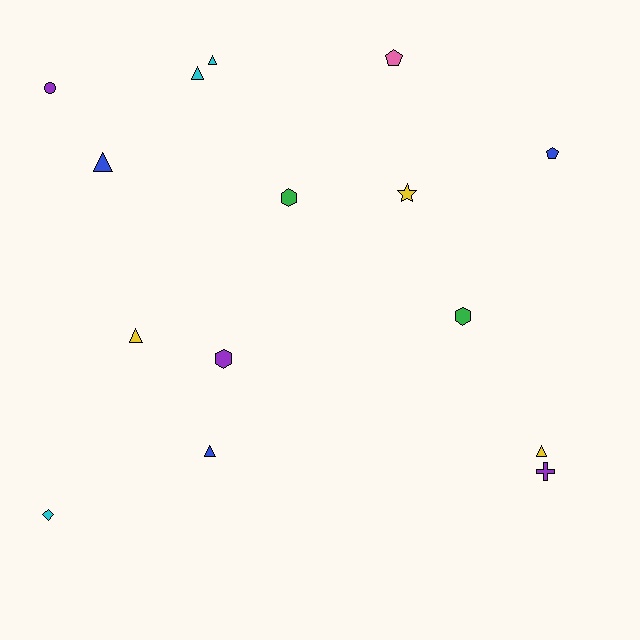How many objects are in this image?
There are 15 objects.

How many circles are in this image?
There is 1 circle.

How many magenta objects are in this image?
There are no magenta objects.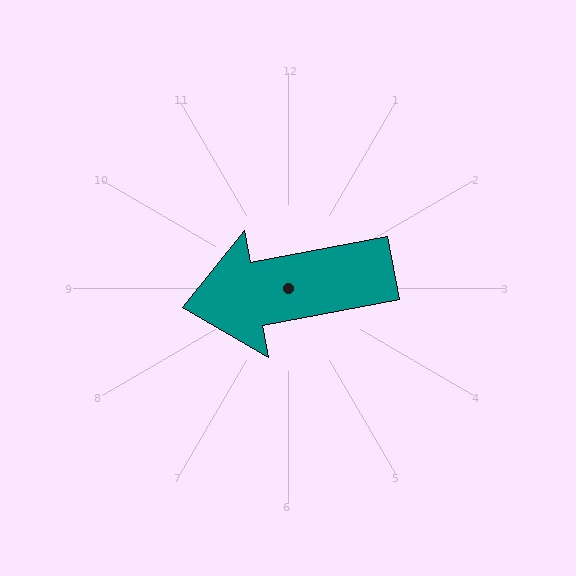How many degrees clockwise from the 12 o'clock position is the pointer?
Approximately 259 degrees.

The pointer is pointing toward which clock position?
Roughly 9 o'clock.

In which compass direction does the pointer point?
West.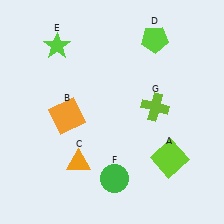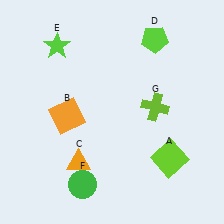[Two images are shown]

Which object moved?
The green circle (F) moved left.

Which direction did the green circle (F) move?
The green circle (F) moved left.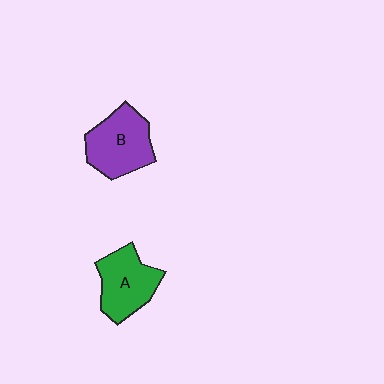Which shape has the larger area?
Shape B (purple).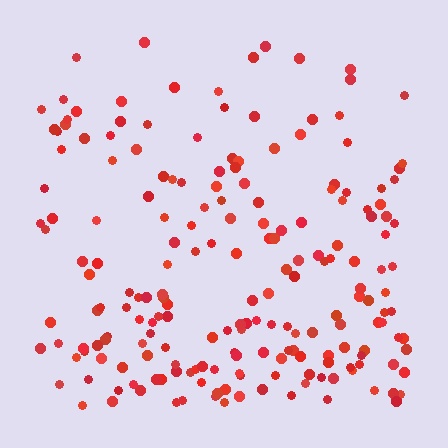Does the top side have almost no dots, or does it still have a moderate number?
Still a moderate number, just noticeably fewer than the bottom.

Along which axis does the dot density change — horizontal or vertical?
Vertical.